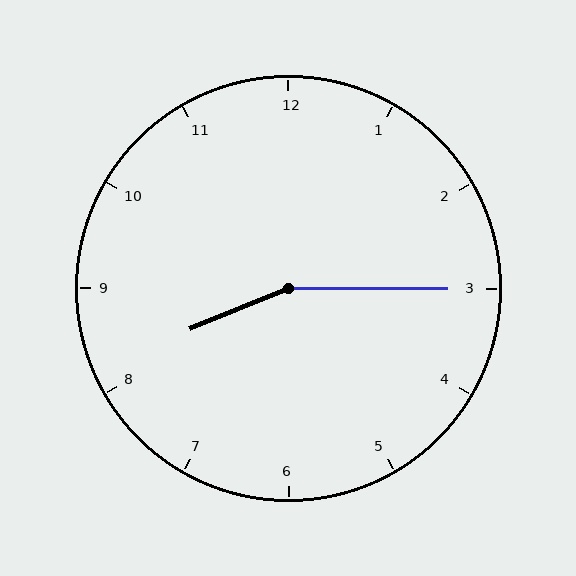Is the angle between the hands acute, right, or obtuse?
It is obtuse.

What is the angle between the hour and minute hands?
Approximately 158 degrees.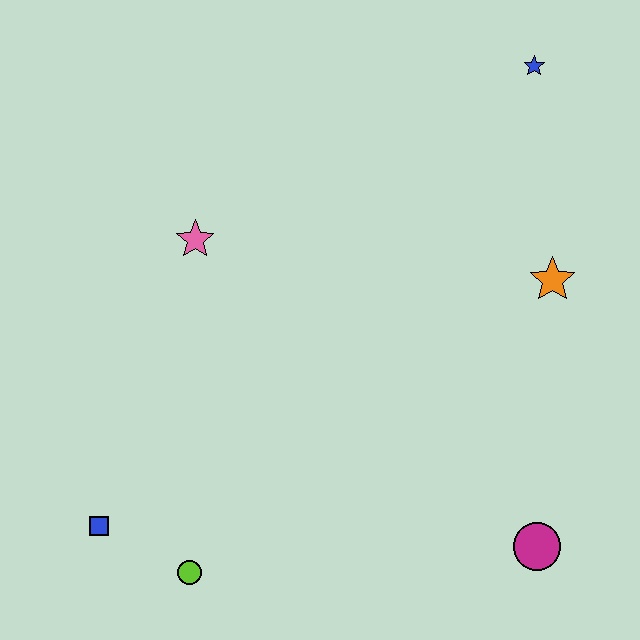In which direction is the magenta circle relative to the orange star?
The magenta circle is below the orange star.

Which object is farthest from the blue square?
The blue star is farthest from the blue square.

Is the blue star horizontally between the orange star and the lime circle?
Yes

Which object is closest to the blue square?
The lime circle is closest to the blue square.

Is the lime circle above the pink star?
No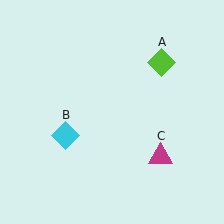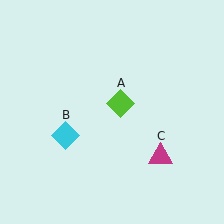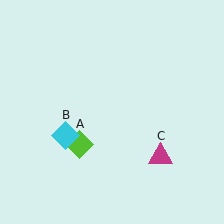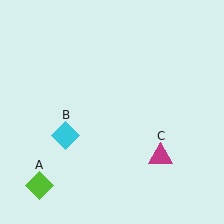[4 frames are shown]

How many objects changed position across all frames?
1 object changed position: lime diamond (object A).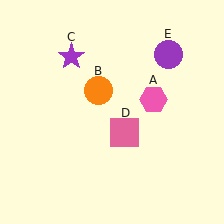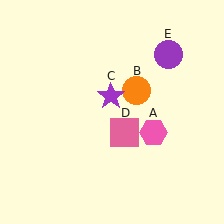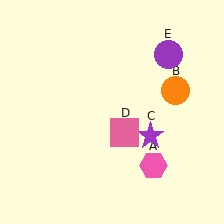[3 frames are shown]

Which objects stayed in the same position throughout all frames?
Pink square (object D) and purple circle (object E) remained stationary.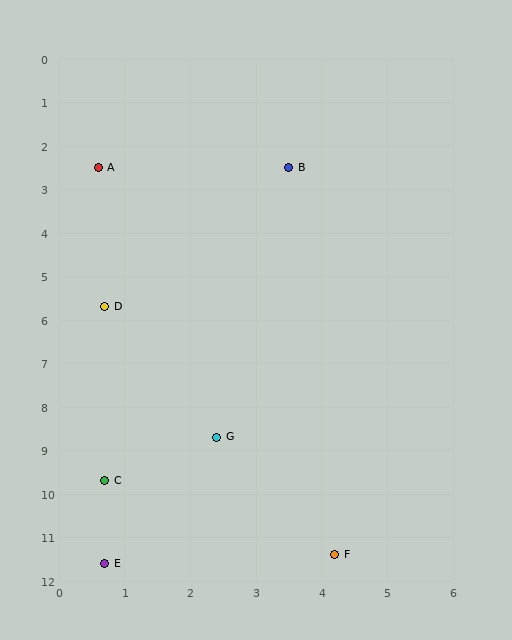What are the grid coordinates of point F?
Point F is at approximately (4.2, 11.4).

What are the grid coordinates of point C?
Point C is at approximately (0.7, 9.7).